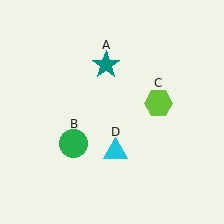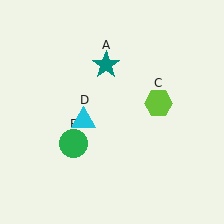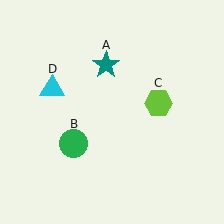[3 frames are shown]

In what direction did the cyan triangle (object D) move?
The cyan triangle (object D) moved up and to the left.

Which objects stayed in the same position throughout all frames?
Teal star (object A) and green circle (object B) and lime hexagon (object C) remained stationary.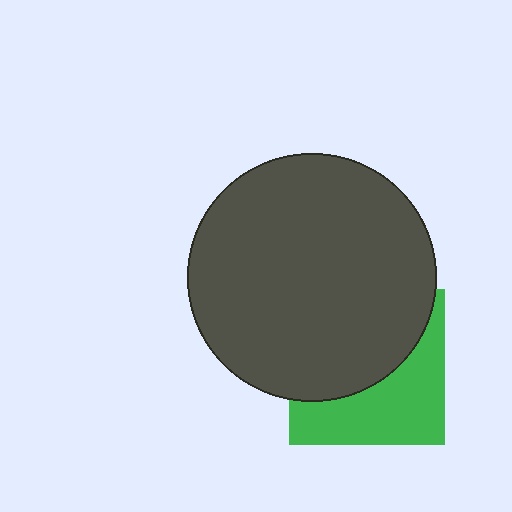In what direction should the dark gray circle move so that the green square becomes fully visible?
The dark gray circle should move up. That is the shortest direction to clear the overlap and leave the green square fully visible.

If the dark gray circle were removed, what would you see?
You would see the complete green square.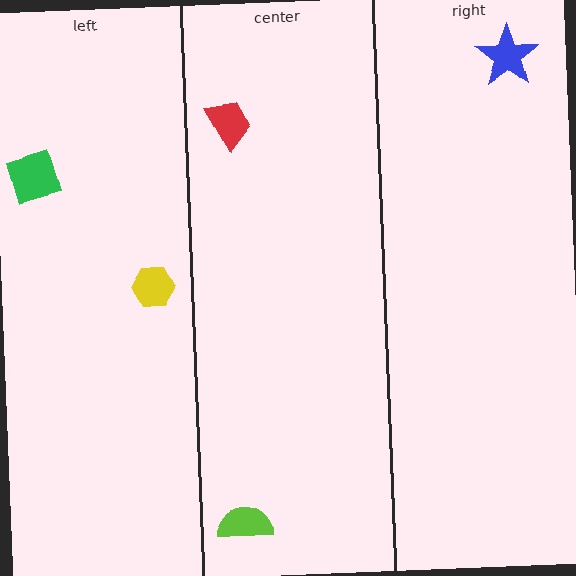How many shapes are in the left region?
2.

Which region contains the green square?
The left region.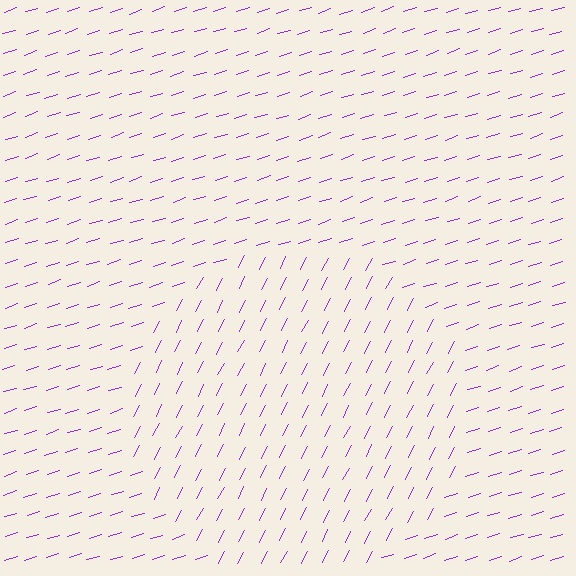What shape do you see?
I see a circle.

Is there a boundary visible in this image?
Yes, there is a texture boundary formed by a change in line orientation.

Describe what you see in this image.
The image is filled with small purple line segments. A circle region in the image has lines oriented differently from the surrounding lines, creating a visible texture boundary.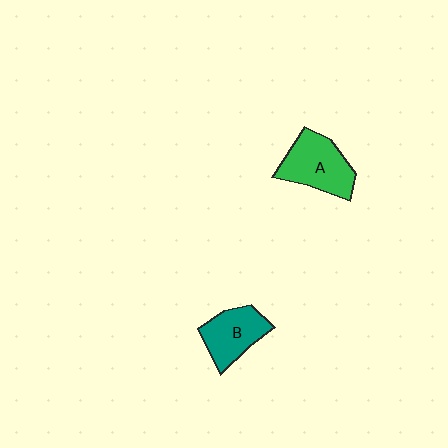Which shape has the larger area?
Shape A (green).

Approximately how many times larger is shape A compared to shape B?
Approximately 1.2 times.